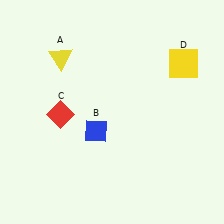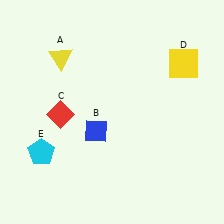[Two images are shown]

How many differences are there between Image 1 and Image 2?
There is 1 difference between the two images.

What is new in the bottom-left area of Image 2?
A cyan pentagon (E) was added in the bottom-left area of Image 2.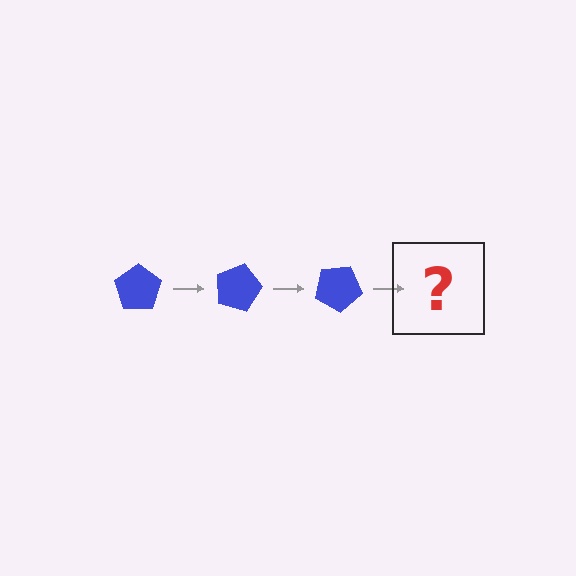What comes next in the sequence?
The next element should be a blue pentagon rotated 45 degrees.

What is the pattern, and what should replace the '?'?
The pattern is that the pentagon rotates 15 degrees each step. The '?' should be a blue pentagon rotated 45 degrees.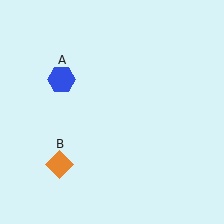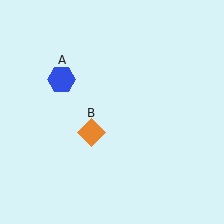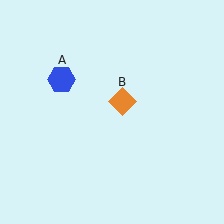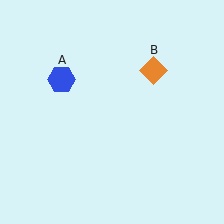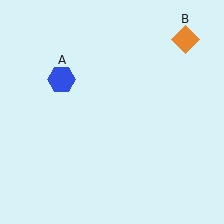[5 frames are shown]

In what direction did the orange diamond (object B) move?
The orange diamond (object B) moved up and to the right.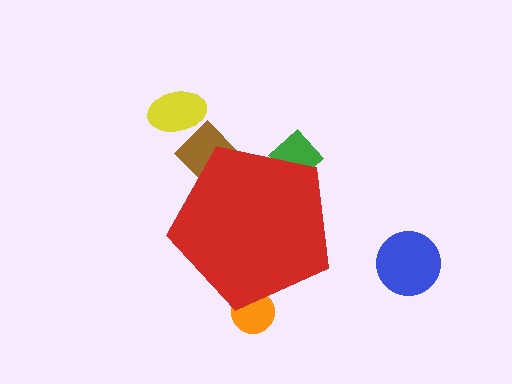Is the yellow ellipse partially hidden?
No, the yellow ellipse is fully visible.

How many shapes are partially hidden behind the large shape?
3 shapes are partially hidden.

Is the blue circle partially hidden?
No, the blue circle is fully visible.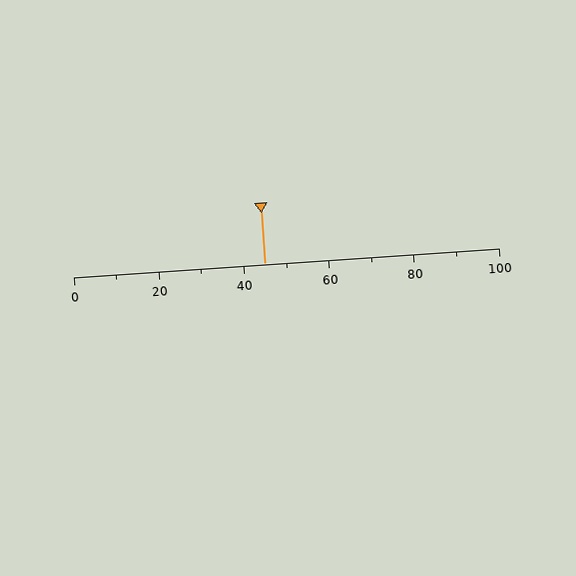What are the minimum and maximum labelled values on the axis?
The axis runs from 0 to 100.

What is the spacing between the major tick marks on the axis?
The major ticks are spaced 20 apart.